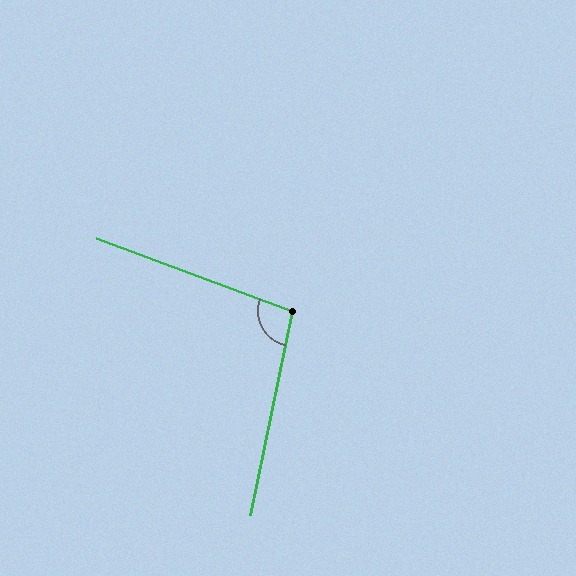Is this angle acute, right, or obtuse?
It is obtuse.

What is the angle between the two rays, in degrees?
Approximately 99 degrees.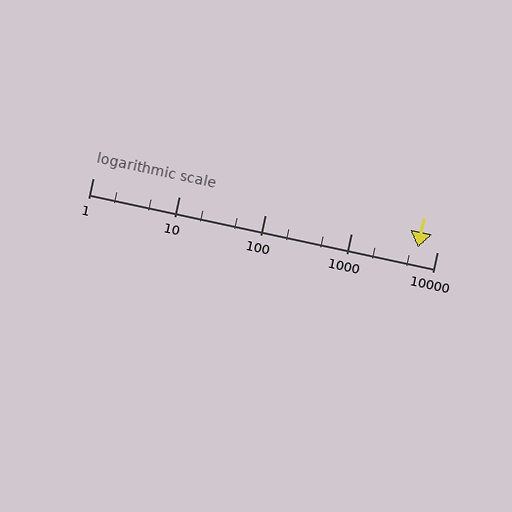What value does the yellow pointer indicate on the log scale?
The pointer indicates approximately 6000.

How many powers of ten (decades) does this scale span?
The scale spans 4 decades, from 1 to 10000.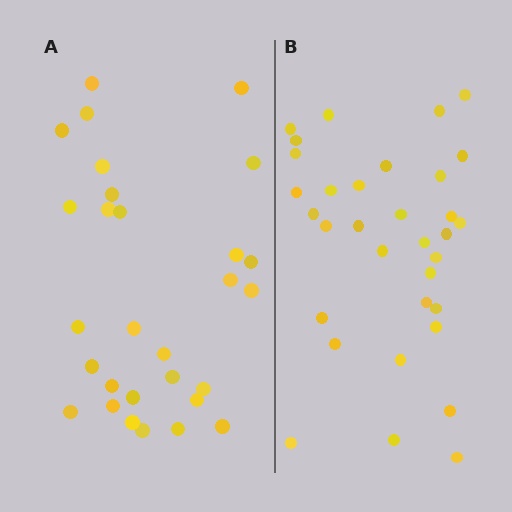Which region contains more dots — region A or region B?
Region B (the right region) has more dots.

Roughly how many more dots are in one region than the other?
Region B has about 4 more dots than region A.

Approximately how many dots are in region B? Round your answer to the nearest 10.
About 30 dots. (The exact count is 33, which rounds to 30.)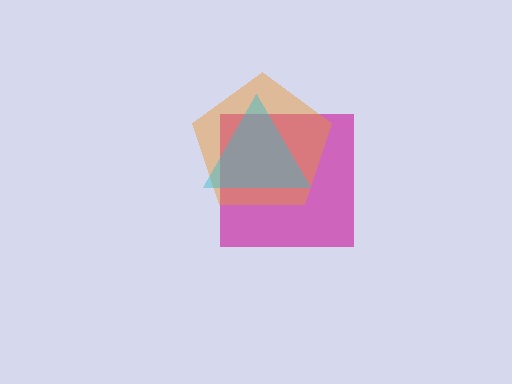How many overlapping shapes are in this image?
There are 3 overlapping shapes in the image.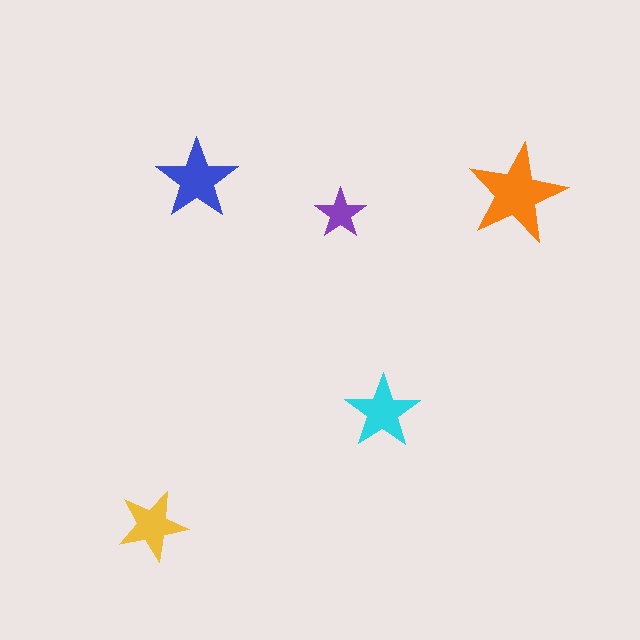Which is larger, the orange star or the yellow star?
The orange one.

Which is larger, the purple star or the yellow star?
The yellow one.